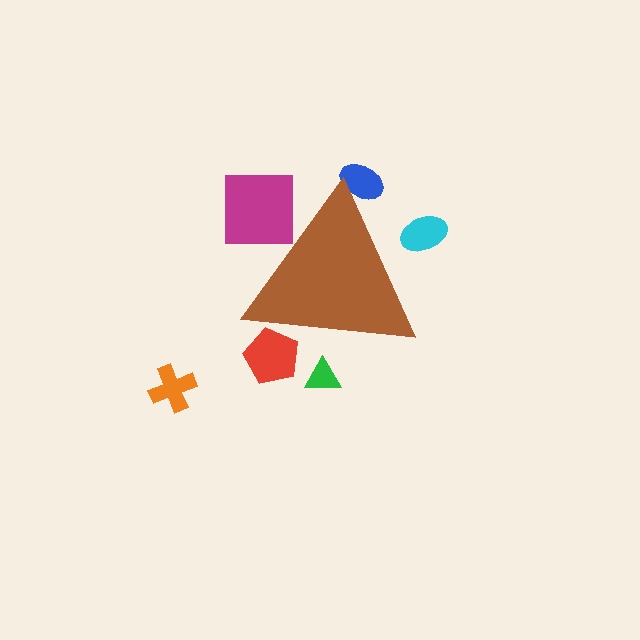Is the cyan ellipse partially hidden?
Yes, the cyan ellipse is partially hidden behind the brown triangle.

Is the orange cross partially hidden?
No, the orange cross is fully visible.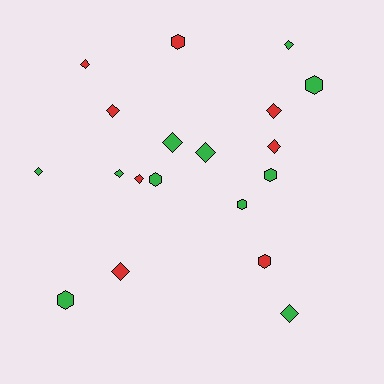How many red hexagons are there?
There are 2 red hexagons.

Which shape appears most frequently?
Diamond, with 12 objects.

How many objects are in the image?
There are 19 objects.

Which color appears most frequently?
Green, with 11 objects.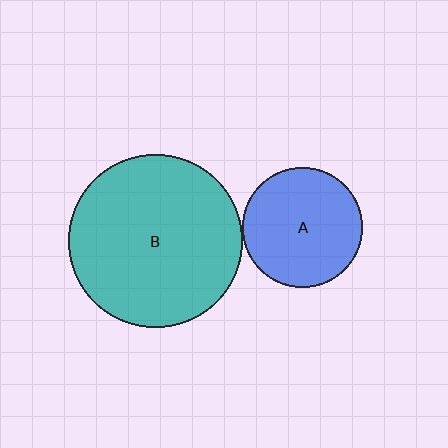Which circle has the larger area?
Circle B (teal).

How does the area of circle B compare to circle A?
Approximately 2.1 times.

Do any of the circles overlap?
No, none of the circles overlap.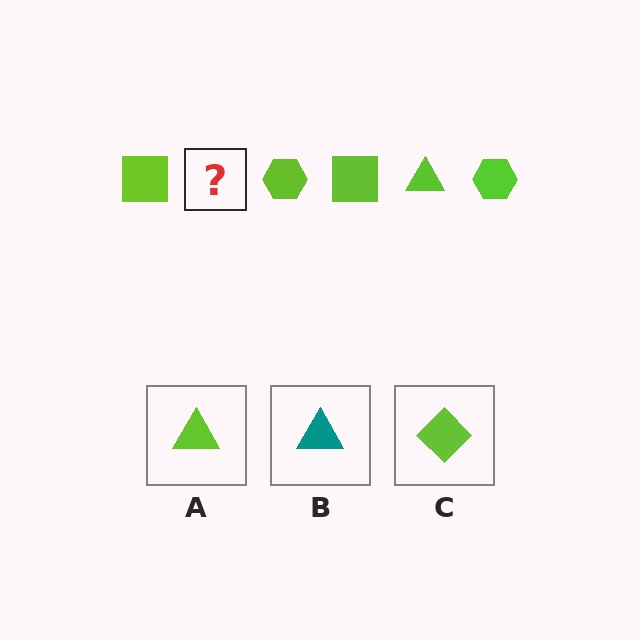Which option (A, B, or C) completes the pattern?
A.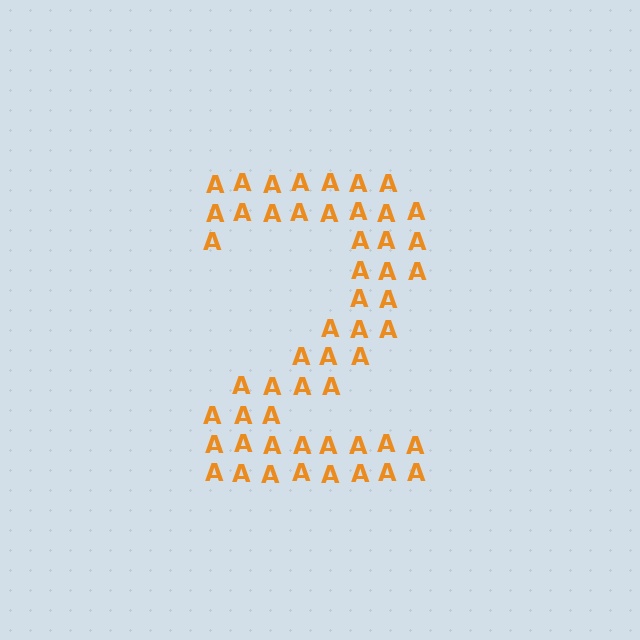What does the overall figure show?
The overall figure shows the digit 2.